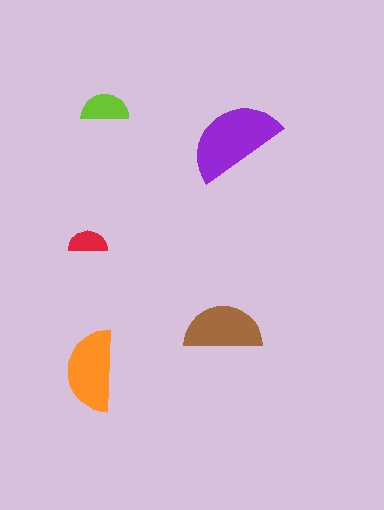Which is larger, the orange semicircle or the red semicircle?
The orange one.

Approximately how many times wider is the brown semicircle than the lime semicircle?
About 1.5 times wider.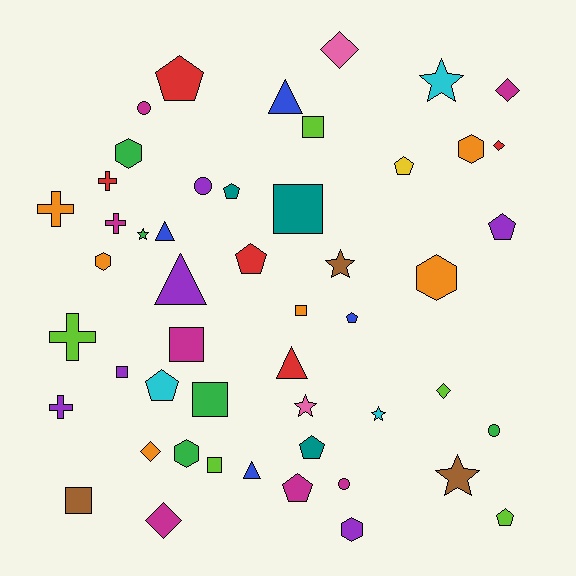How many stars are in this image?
There are 6 stars.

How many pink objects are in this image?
There are 2 pink objects.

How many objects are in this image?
There are 50 objects.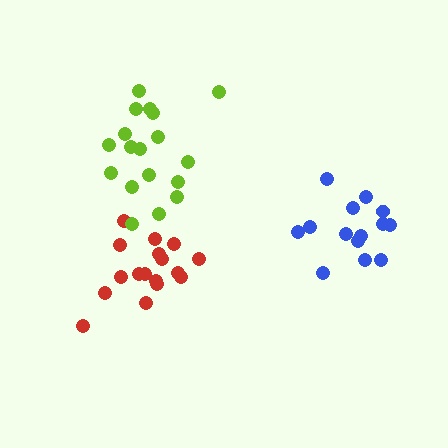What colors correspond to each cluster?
The clusters are colored: red, lime, blue.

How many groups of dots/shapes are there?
There are 3 groups.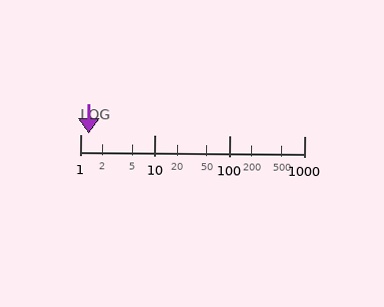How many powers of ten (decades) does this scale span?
The scale spans 3 decades, from 1 to 1000.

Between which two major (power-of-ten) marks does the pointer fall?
The pointer is between 1 and 10.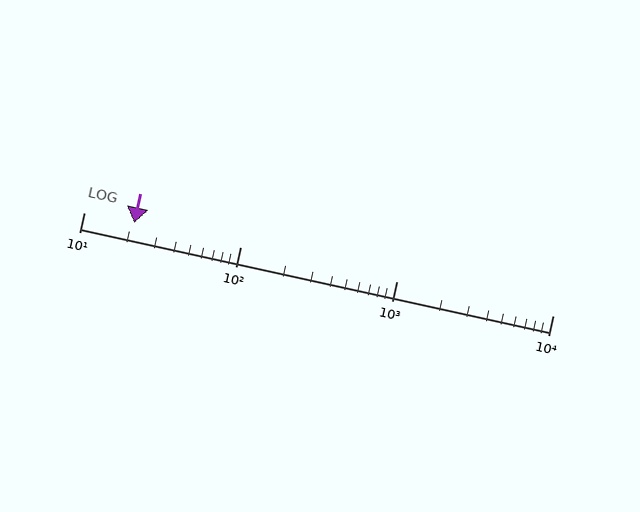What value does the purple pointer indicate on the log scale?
The pointer indicates approximately 21.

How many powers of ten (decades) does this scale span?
The scale spans 3 decades, from 10 to 10000.